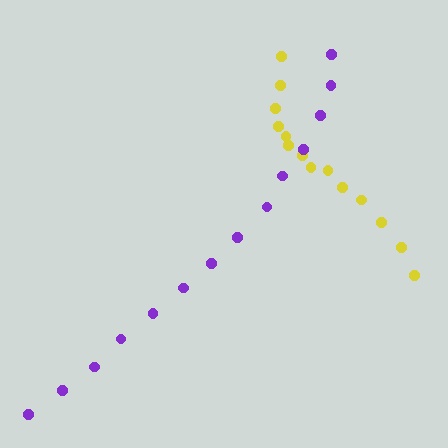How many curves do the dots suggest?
There are 2 distinct paths.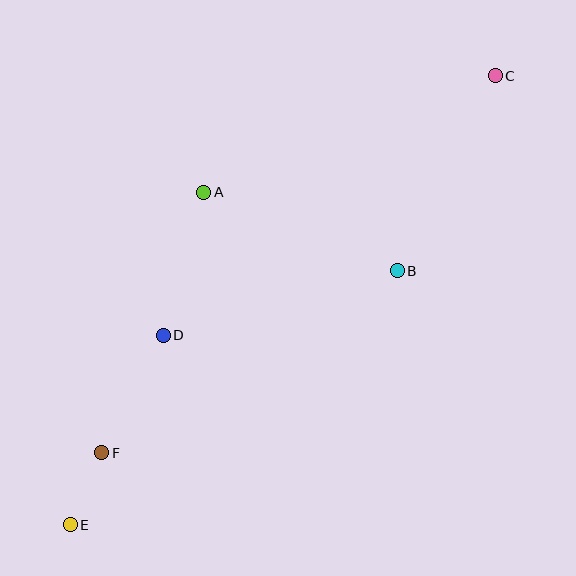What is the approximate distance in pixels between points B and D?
The distance between B and D is approximately 243 pixels.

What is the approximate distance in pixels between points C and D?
The distance between C and D is approximately 421 pixels.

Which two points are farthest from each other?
Points C and E are farthest from each other.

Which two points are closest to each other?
Points E and F are closest to each other.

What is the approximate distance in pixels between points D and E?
The distance between D and E is approximately 211 pixels.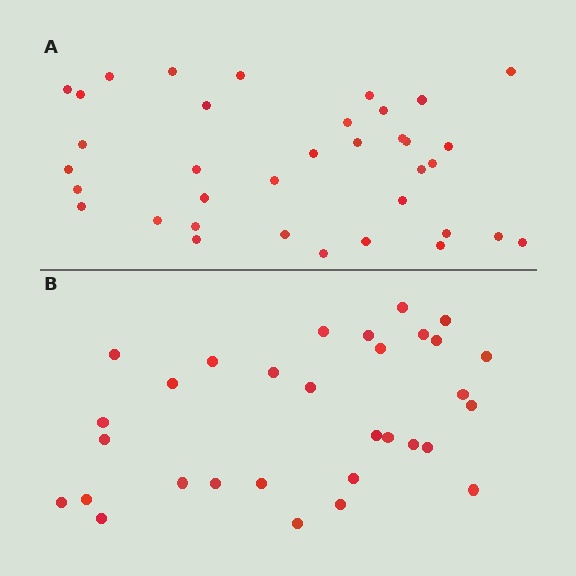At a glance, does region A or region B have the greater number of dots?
Region A (the top region) has more dots.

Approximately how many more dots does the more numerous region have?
Region A has about 5 more dots than region B.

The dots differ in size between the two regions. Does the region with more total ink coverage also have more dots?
No. Region B has more total ink coverage because its dots are larger, but region A actually contains more individual dots. Total area can be misleading — the number of items is what matters here.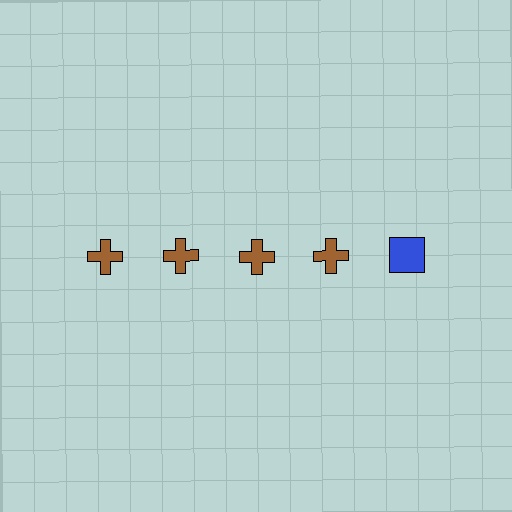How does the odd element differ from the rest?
It differs in both color (blue instead of brown) and shape (square instead of cross).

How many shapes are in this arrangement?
There are 5 shapes arranged in a grid pattern.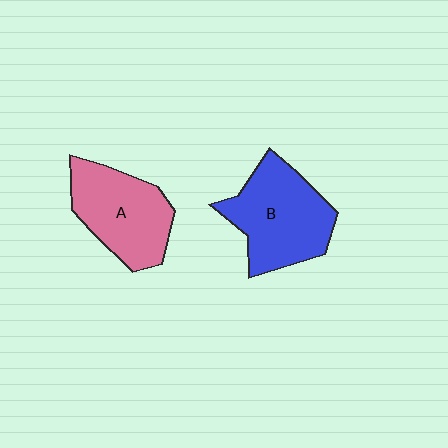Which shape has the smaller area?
Shape A (pink).